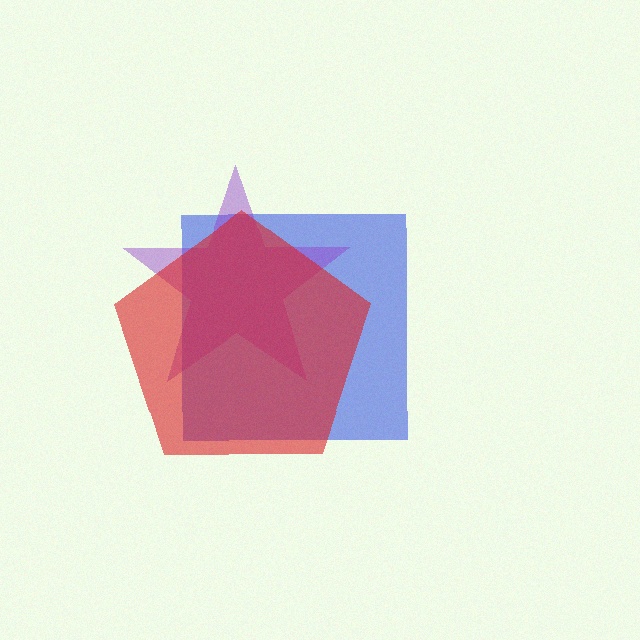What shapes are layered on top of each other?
The layered shapes are: a blue square, a purple star, a red pentagon.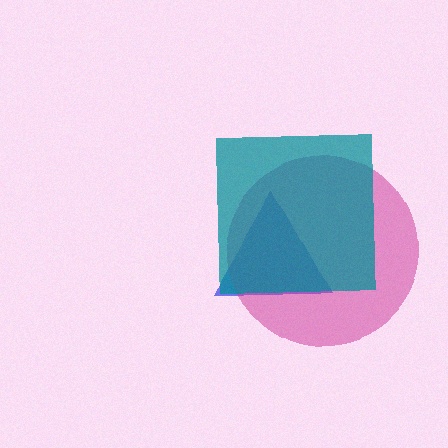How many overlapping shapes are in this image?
There are 3 overlapping shapes in the image.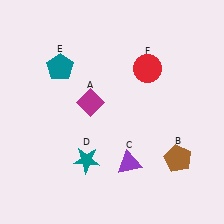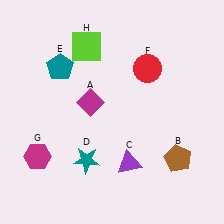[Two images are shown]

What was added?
A magenta hexagon (G), a lime square (H) were added in Image 2.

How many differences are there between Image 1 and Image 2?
There are 2 differences between the two images.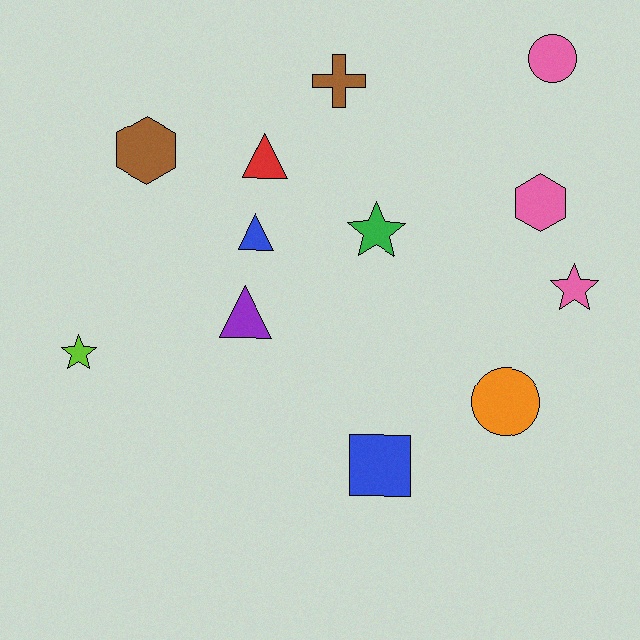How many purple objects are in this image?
There is 1 purple object.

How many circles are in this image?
There are 2 circles.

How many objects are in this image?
There are 12 objects.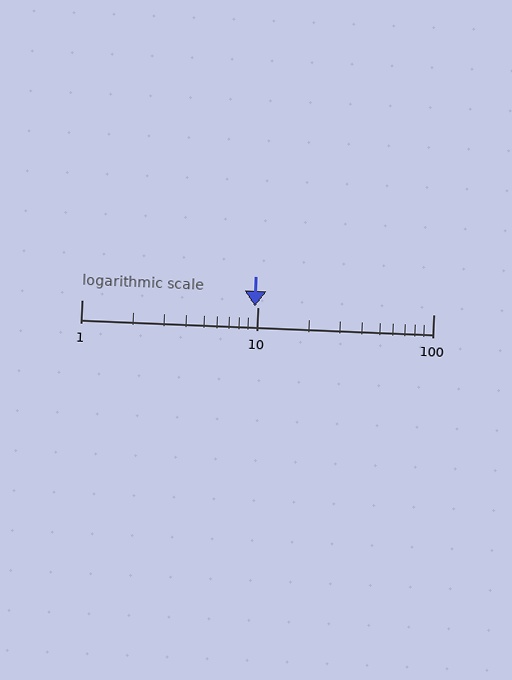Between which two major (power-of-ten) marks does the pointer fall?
The pointer is between 1 and 10.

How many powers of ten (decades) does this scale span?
The scale spans 2 decades, from 1 to 100.